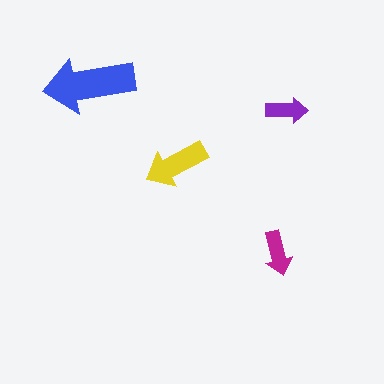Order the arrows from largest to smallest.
the blue one, the yellow one, the magenta one, the purple one.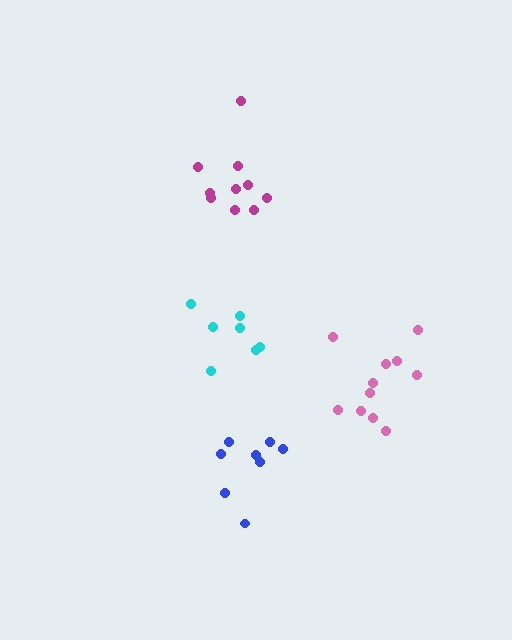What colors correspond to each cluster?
The clusters are colored: magenta, blue, cyan, pink.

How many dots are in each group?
Group 1: 10 dots, Group 2: 8 dots, Group 3: 7 dots, Group 4: 11 dots (36 total).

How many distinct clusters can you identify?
There are 4 distinct clusters.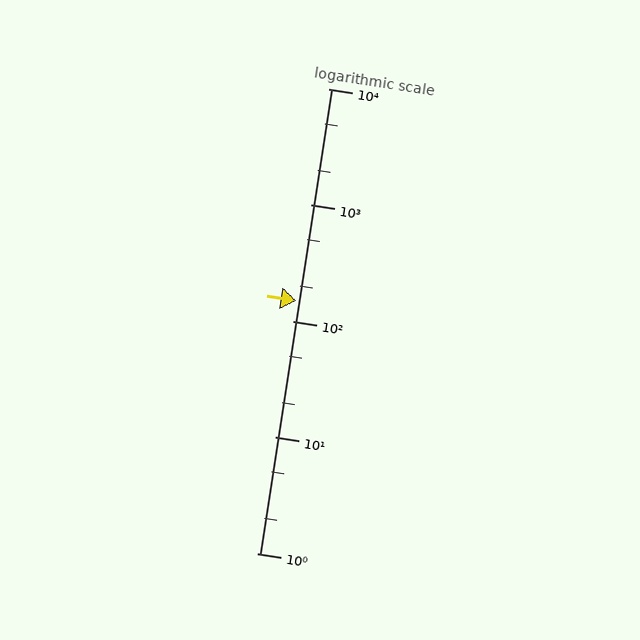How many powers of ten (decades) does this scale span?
The scale spans 4 decades, from 1 to 10000.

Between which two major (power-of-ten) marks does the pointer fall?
The pointer is between 100 and 1000.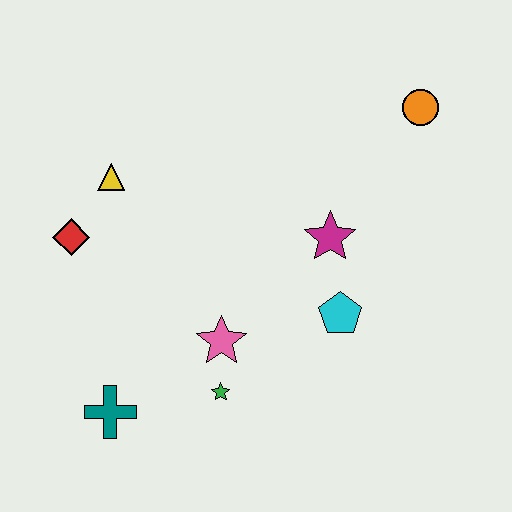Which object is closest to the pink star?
The green star is closest to the pink star.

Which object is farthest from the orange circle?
The teal cross is farthest from the orange circle.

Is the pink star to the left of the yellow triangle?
No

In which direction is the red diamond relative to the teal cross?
The red diamond is above the teal cross.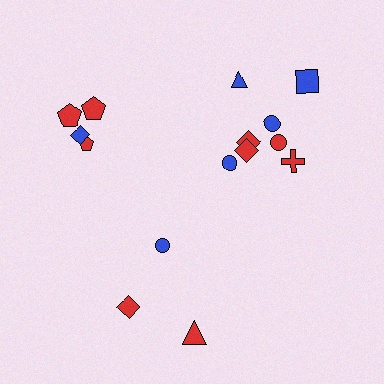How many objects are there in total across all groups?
There are 15 objects.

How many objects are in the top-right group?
There are 8 objects.